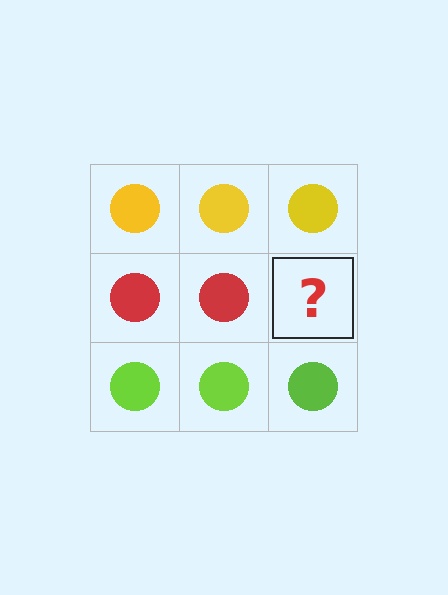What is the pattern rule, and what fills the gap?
The rule is that each row has a consistent color. The gap should be filled with a red circle.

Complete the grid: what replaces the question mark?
The question mark should be replaced with a red circle.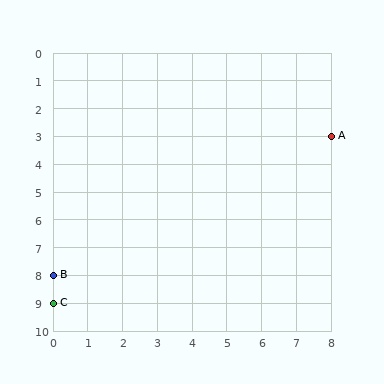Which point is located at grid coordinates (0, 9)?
Point C is at (0, 9).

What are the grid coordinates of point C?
Point C is at grid coordinates (0, 9).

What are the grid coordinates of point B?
Point B is at grid coordinates (0, 8).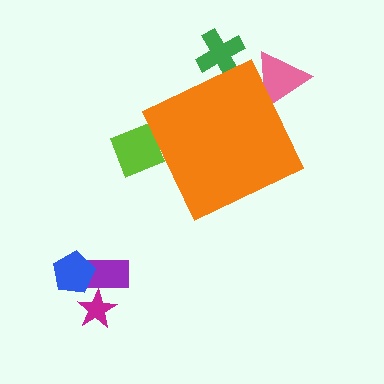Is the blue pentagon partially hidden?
No, the blue pentagon is fully visible.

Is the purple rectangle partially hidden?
No, the purple rectangle is fully visible.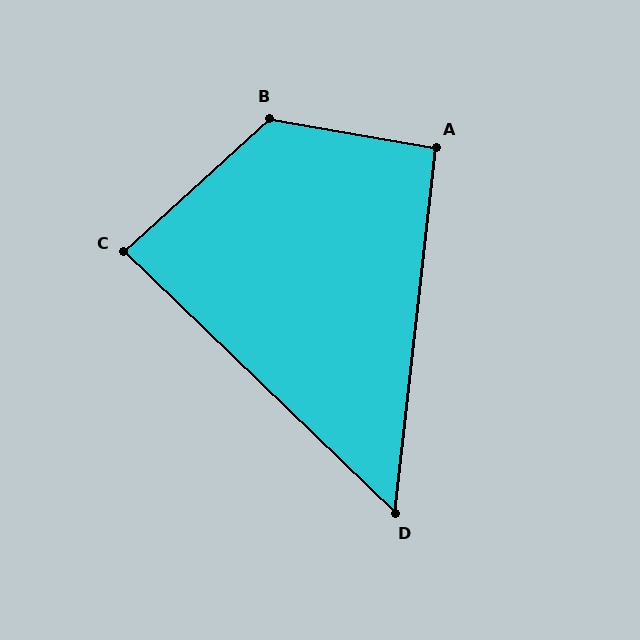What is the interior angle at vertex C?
Approximately 86 degrees (approximately right).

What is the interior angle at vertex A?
Approximately 94 degrees (approximately right).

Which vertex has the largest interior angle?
B, at approximately 128 degrees.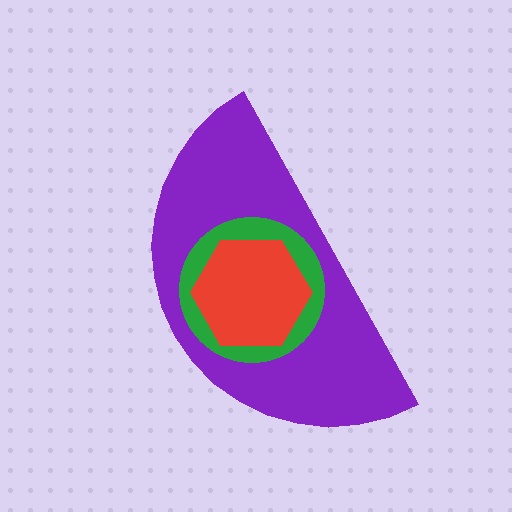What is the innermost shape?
The red hexagon.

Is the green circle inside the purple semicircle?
Yes.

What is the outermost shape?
The purple semicircle.